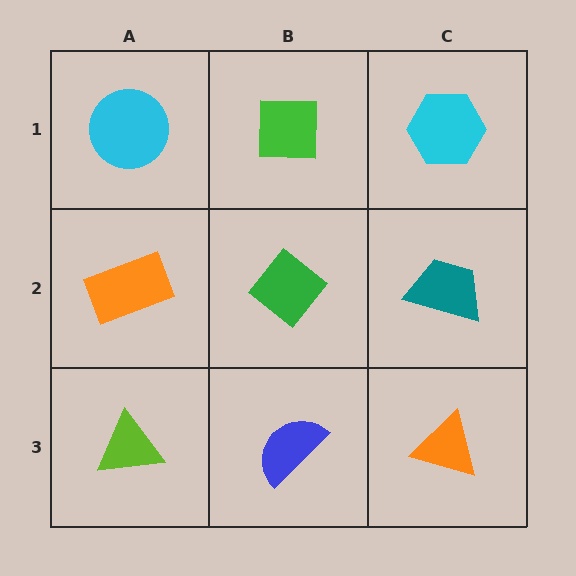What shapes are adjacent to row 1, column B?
A green diamond (row 2, column B), a cyan circle (row 1, column A), a cyan hexagon (row 1, column C).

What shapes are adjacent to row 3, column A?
An orange rectangle (row 2, column A), a blue semicircle (row 3, column B).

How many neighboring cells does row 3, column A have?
2.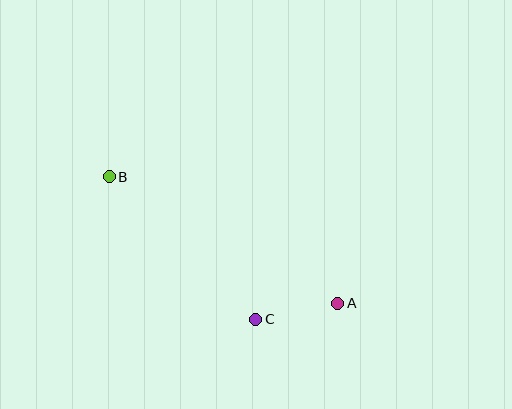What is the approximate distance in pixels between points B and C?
The distance between B and C is approximately 204 pixels.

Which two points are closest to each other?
Points A and C are closest to each other.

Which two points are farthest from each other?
Points A and B are farthest from each other.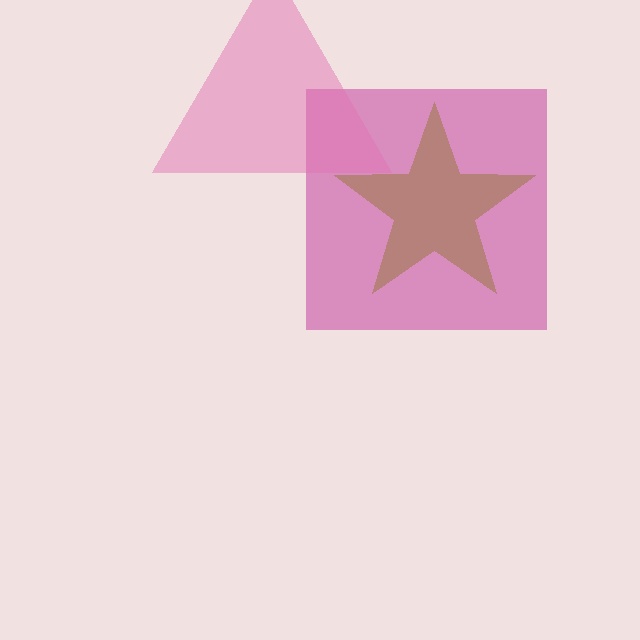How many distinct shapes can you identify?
There are 3 distinct shapes: a magenta square, a pink triangle, a brown star.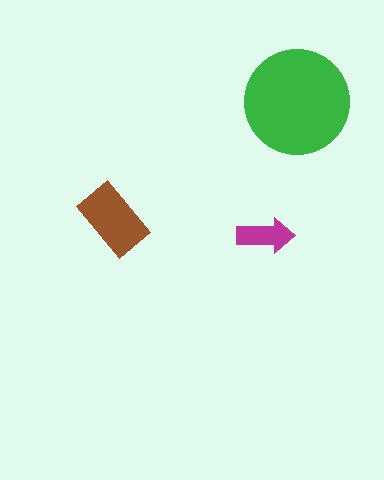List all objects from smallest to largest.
The magenta arrow, the brown rectangle, the green circle.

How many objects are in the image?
There are 3 objects in the image.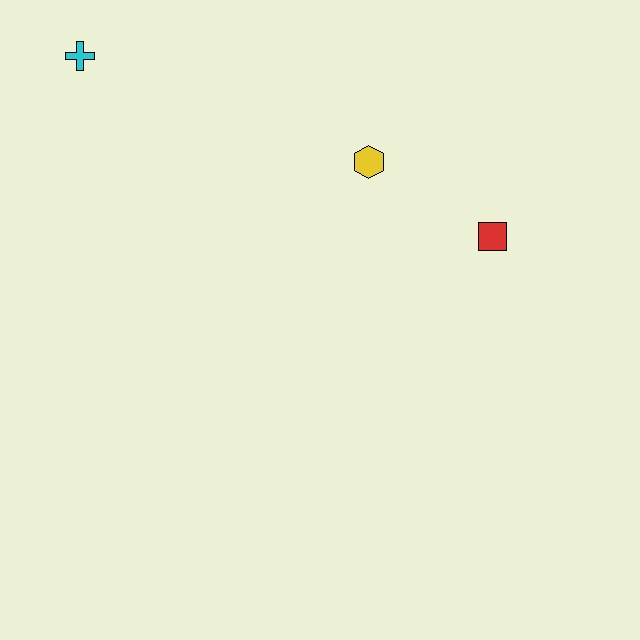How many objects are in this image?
There are 3 objects.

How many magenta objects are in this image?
There are no magenta objects.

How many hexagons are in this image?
There is 1 hexagon.